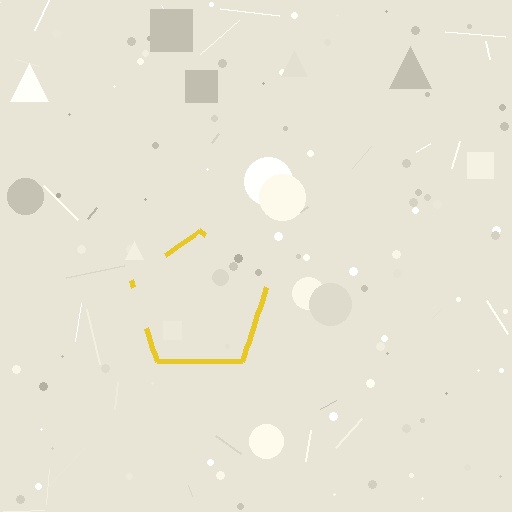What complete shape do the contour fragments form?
The contour fragments form a pentagon.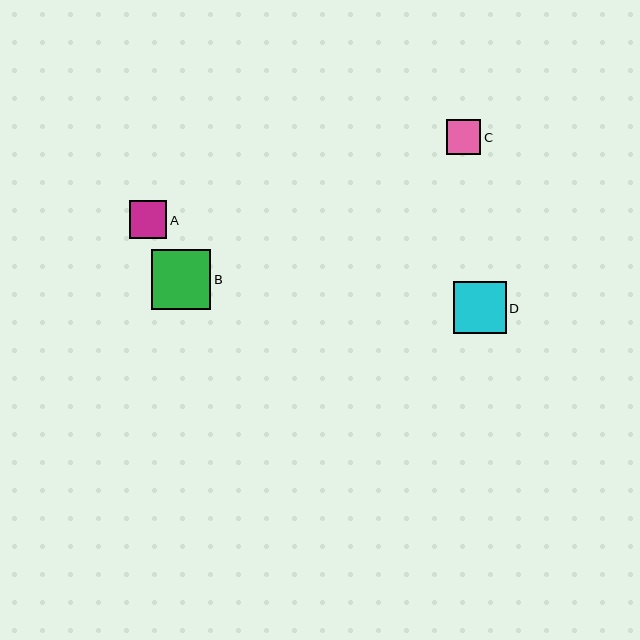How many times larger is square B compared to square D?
Square B is approximately 1.1 times the size of square D.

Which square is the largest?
Square B is the largest with a size of approximately 60 pixels.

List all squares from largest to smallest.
From largest to smallest: B, D, A, C.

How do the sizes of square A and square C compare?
Square A and square C are approximately the same size.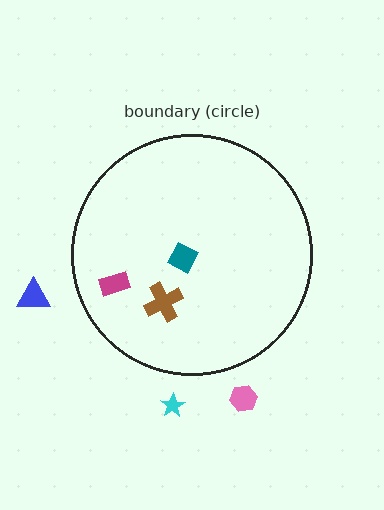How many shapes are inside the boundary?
3 inside, 3 outside.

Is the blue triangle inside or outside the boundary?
Outside.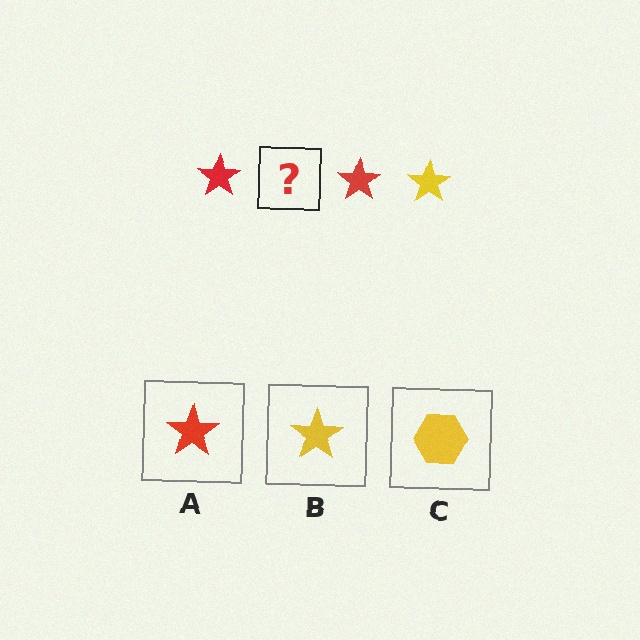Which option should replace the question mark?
Option B.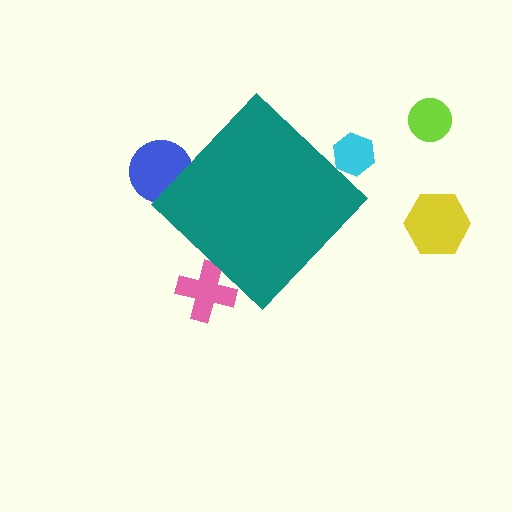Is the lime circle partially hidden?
No, the lime circle is fully visible.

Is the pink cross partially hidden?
Yes, the pink cross is partially hidden behind the teal diamond.